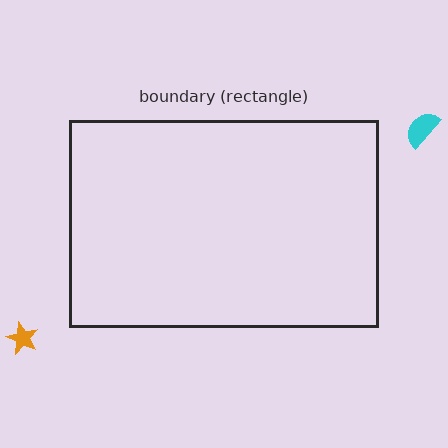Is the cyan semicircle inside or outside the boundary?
Outside.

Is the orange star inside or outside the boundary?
Outside.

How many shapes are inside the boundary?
0 inside, 2 outside.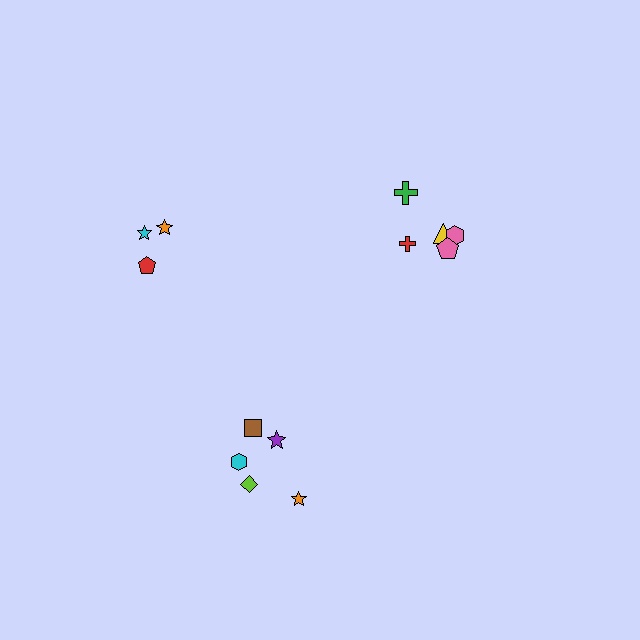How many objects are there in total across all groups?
There are 13 objects.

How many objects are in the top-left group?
There are 3 objects.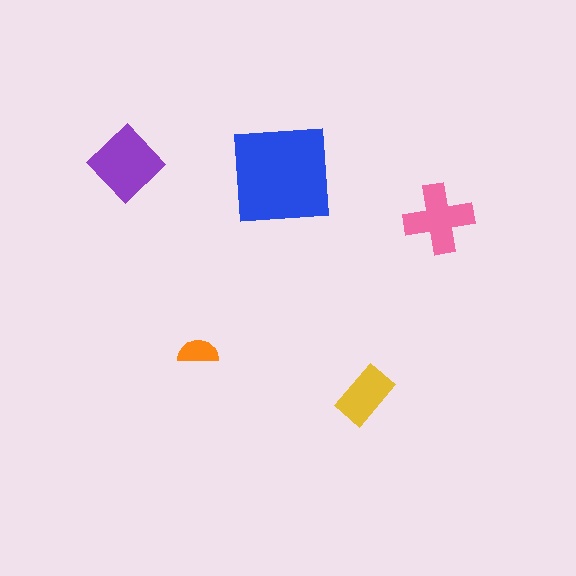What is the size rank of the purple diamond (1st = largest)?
2nd.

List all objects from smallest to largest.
The orange semicircle, the yellow rectangle, the pink cross, the purple diamond, the blue square.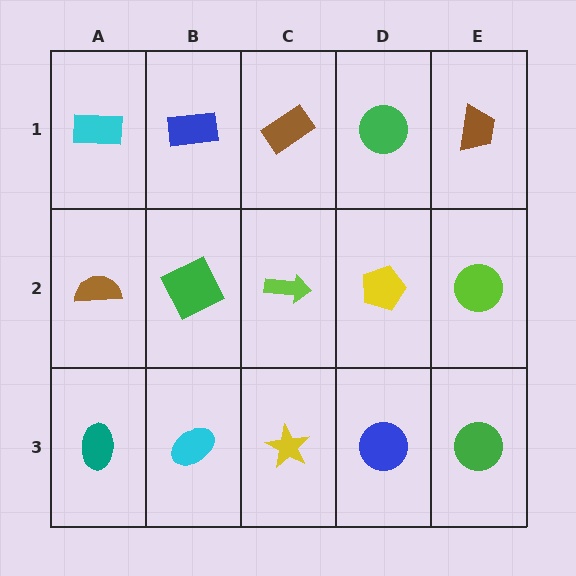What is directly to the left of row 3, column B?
A teal ellipse.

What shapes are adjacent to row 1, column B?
A green square (row 2, column B), a cyan rectangle (row 1, column A), a brown rectangle (row 1, column C).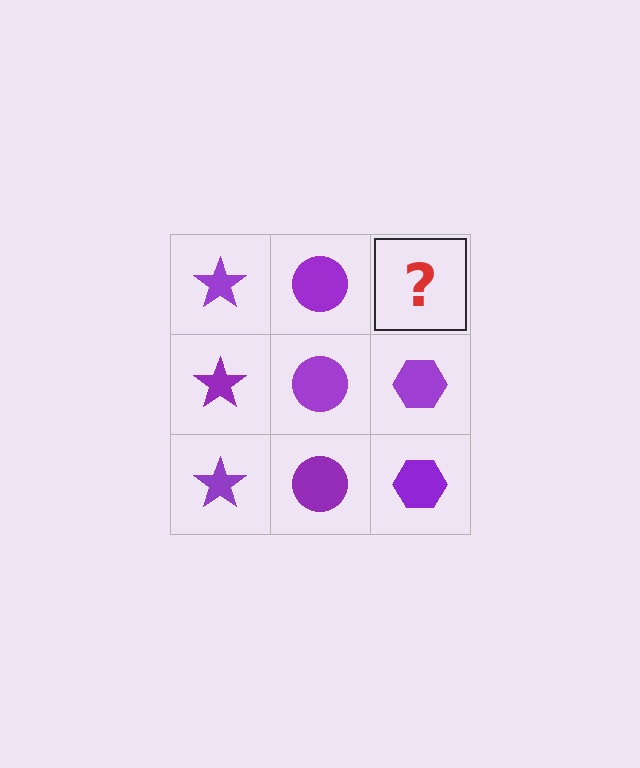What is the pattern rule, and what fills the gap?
The rule is that each column has a consistent shape. The gap should be filled with a purple hexagon.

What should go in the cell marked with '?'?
The missing cell should contain a purple hexagon.